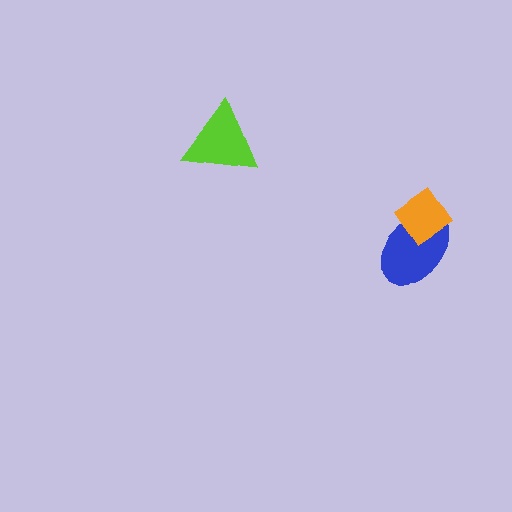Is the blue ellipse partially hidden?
Yes, it is partially covered by another shape.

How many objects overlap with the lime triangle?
0 objects overlap with the lime triangle.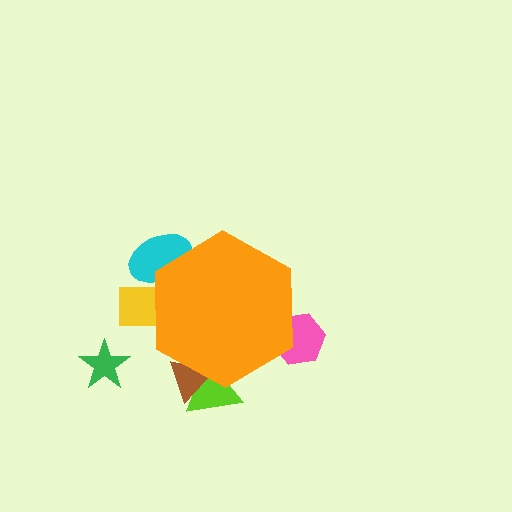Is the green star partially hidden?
No, the green star is fully visible.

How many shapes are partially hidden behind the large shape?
5 shapes are partially hidden.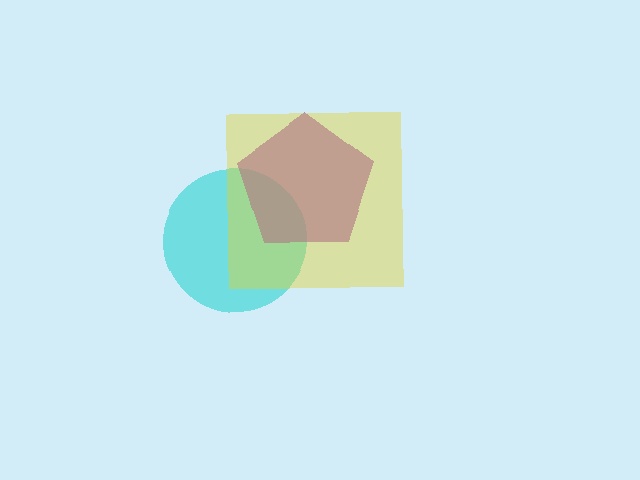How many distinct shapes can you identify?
There are 3 distinct shapes: a cyan circle, a purple pentagon, a yellow square.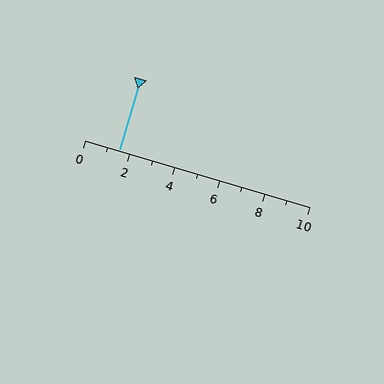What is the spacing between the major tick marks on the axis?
The major ticks are spaced 2 apart.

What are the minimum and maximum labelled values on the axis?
The axis runs from 0 to 10.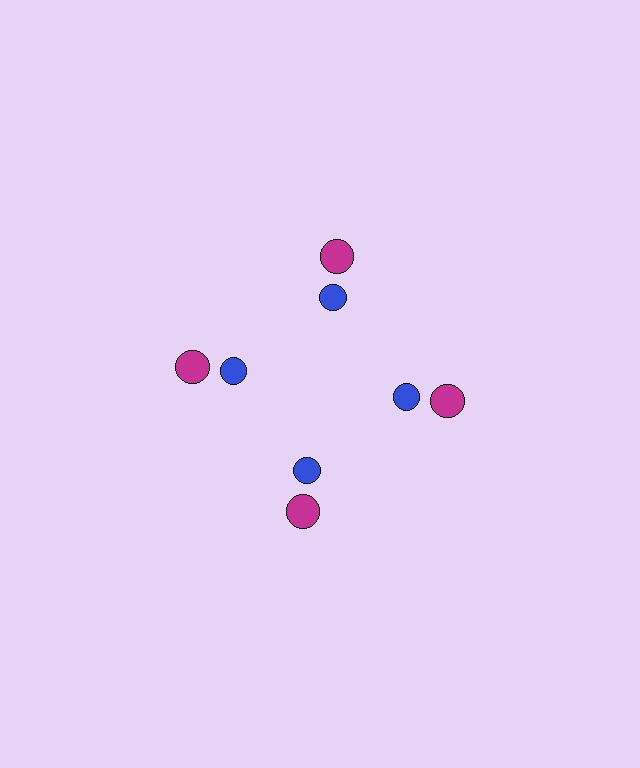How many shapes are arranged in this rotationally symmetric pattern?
There are 8 shapes, arranged in 4 groups of 2.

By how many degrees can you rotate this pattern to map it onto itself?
The pattern maps onto itself every 90 degrees of rotation.